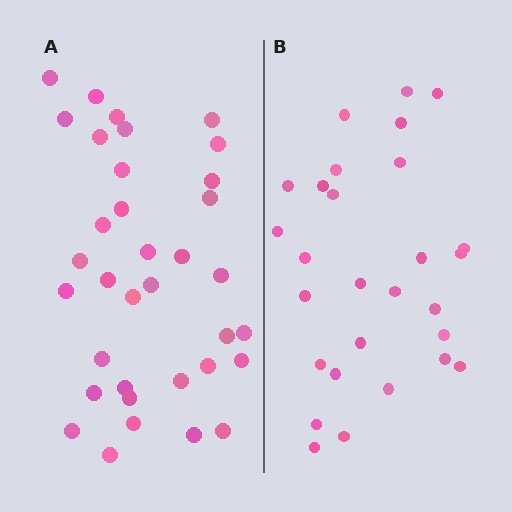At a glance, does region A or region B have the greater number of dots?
Region A (the left region) has more dots.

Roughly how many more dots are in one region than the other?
Region A has roughly 8 or so more dots than region B.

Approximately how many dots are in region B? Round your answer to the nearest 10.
About 30 dots. (The exact count is 28, which rounds to 30.)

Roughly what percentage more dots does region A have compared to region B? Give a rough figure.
About 25% more.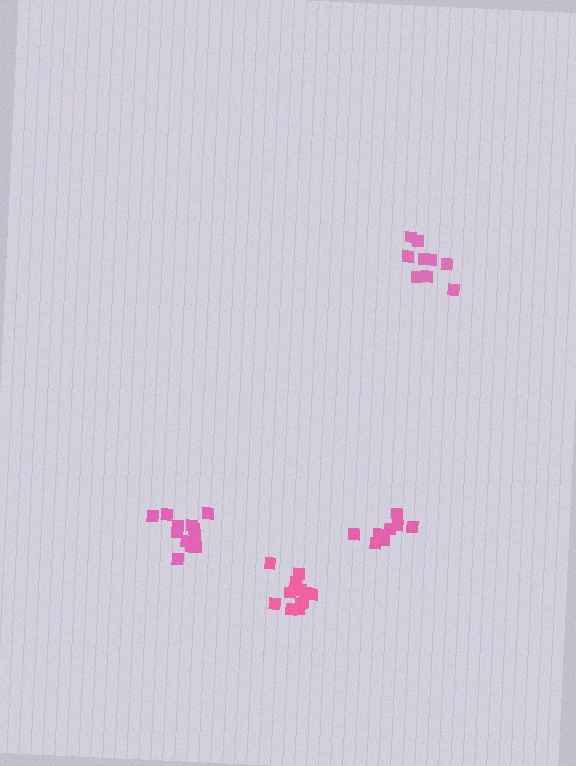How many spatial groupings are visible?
There are 4 spatial groupings.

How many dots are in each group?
Group 1: 9 dots, Group 2: 8 dots, Group 3: 12 dots, Group 4: 13 dots (42 total).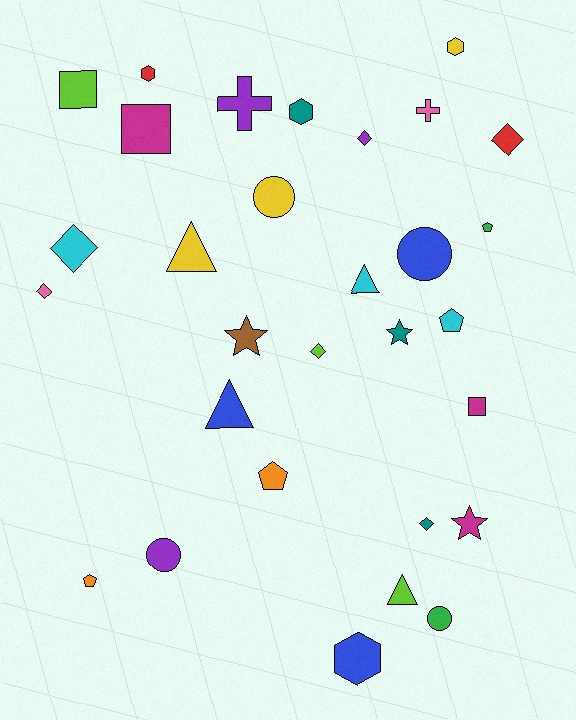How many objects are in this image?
There are 30 objects.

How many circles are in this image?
There are 4 circles.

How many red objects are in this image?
There are 2 red objects.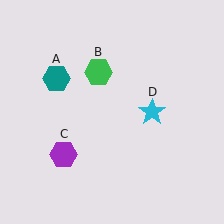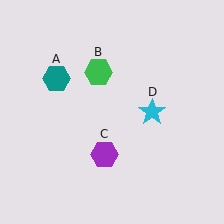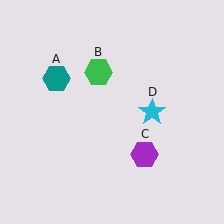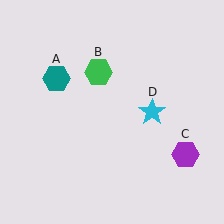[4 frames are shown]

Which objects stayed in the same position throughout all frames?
Teal hexagon (object A) and green hexagon (object B) and cyan star (object D) remained stationary.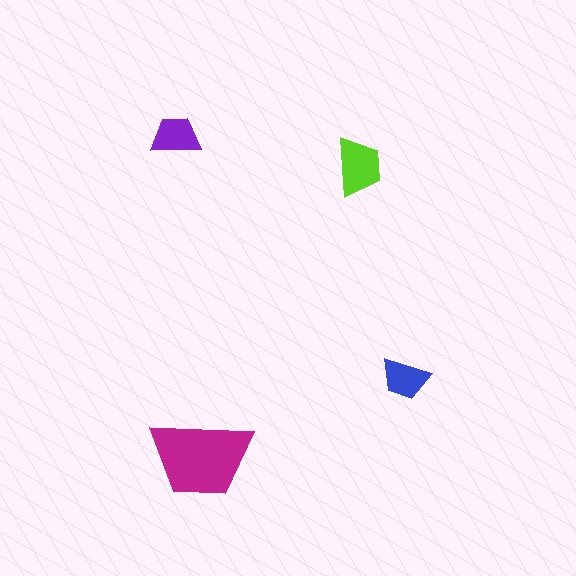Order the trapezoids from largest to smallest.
the magenta one, the lime one, the purple one, the blue one.